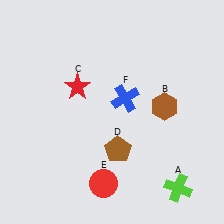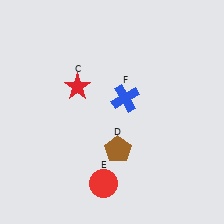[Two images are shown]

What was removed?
The lime cross (A), the brown hexagon (B) were removed in Image 2.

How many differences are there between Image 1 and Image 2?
There are 2 differences between the two images.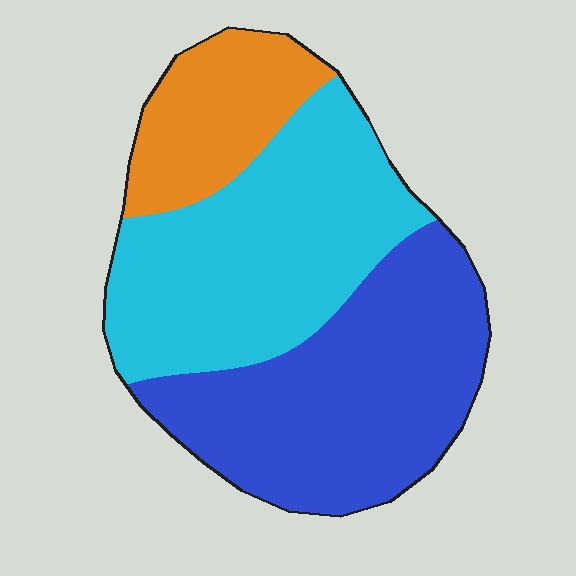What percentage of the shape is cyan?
Cyan takes up about two fifths (2/5) of the shape.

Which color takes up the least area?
Orange, at roughly 15%.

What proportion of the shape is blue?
Blue takes up between a third and a half of the shape.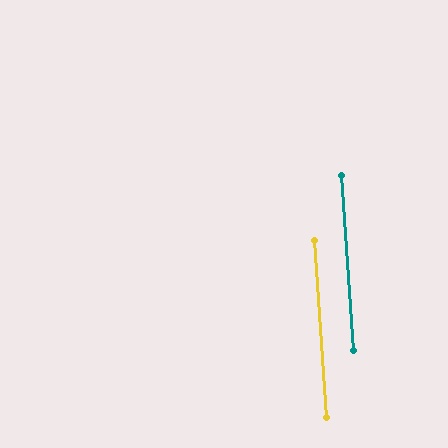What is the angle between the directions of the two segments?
Approximately 0 degrees.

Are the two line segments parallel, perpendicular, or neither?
Parallel — their directions differ by only 0.3°.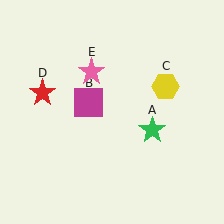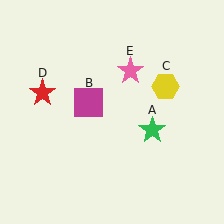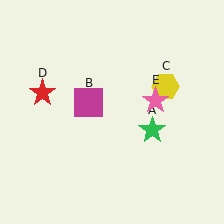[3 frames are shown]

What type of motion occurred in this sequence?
The pink star (object E) rotated clockwise around the center of the scene.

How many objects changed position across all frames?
1 object changed position: pink star (object E).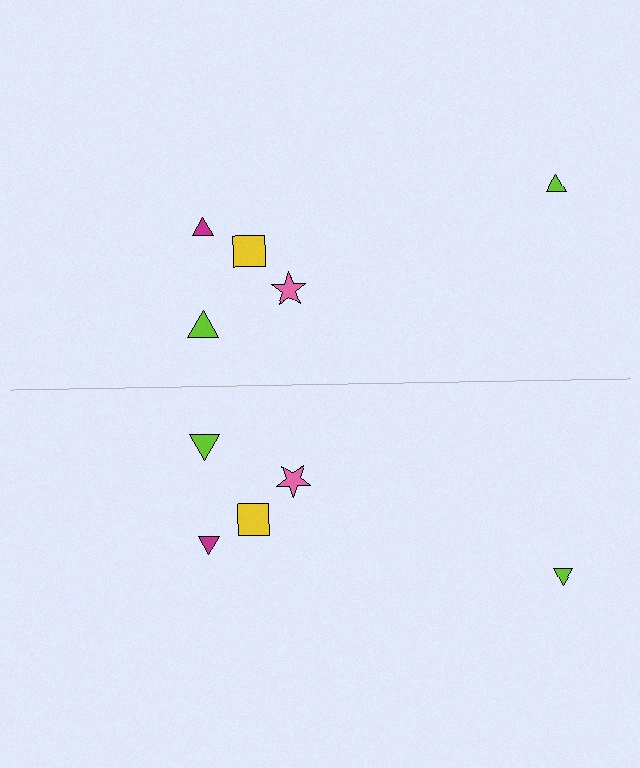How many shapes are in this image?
There are 10 shapes in this image.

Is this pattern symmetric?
Yes, this pattern has bilateral (reflection) symmetry.